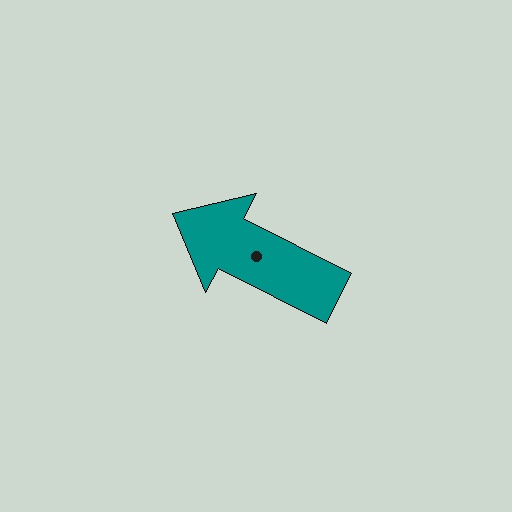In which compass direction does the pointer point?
Northwest.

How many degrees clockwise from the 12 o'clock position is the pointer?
Approximately 297 degrees.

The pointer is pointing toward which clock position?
Roughly 10 o'clock.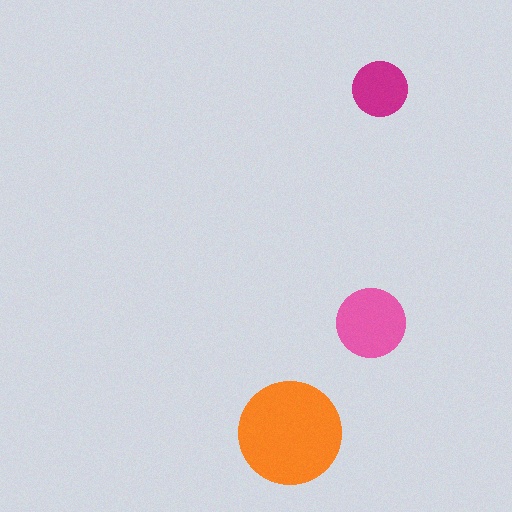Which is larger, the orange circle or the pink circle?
The orange one.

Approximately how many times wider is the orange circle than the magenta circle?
About 2 times wider.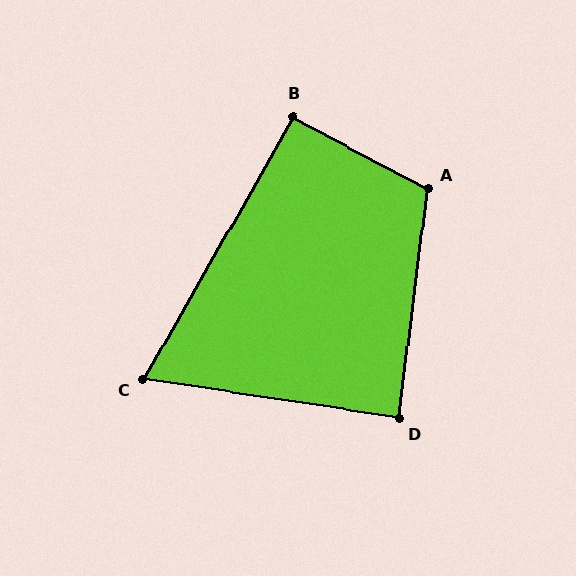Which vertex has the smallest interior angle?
C, at approximately 69 degrees.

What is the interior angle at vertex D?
Approximately 88 degrees (approximately right).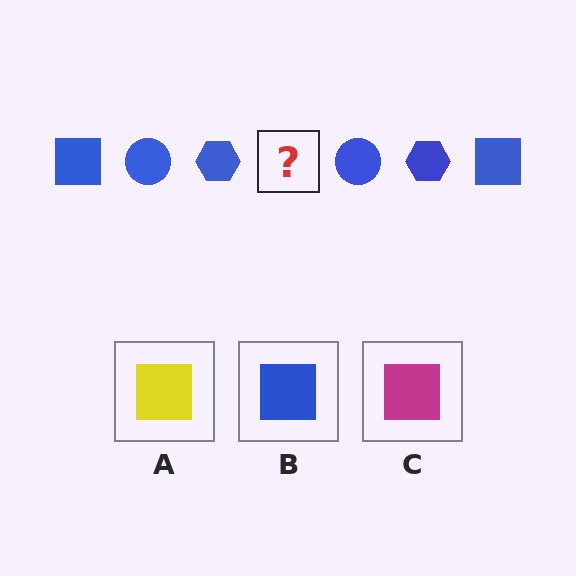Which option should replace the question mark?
Option B.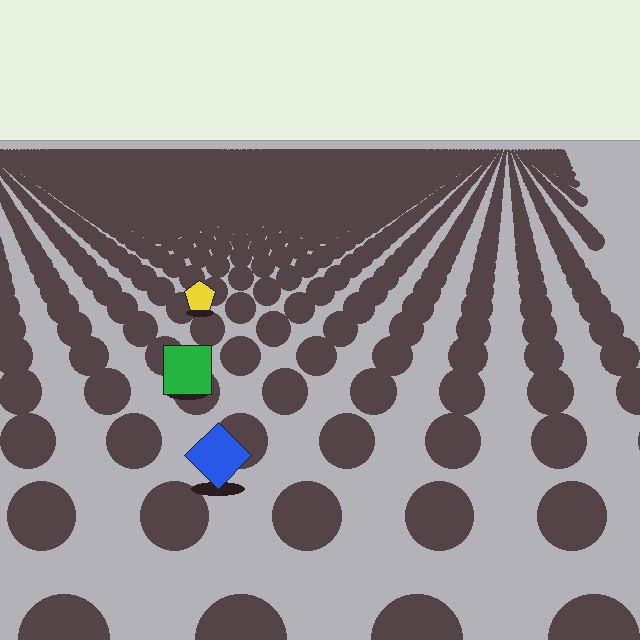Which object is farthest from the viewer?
The yellow pentagon is farthest from the viewer. It appears smaller and the ground texture around it is denser.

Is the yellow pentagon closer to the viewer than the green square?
No. The green square is closer — you can tell from the texture gradient: the ground texture is coarser near it.